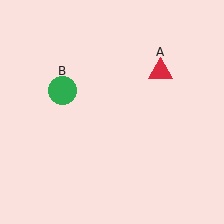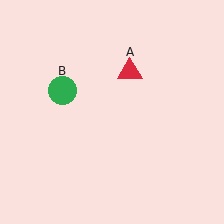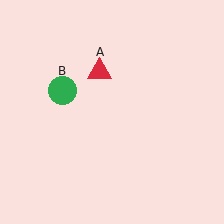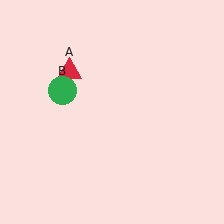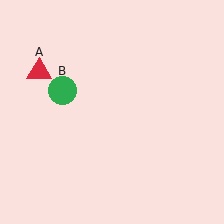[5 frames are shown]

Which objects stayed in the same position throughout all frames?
Green circle (object B) remained stationary.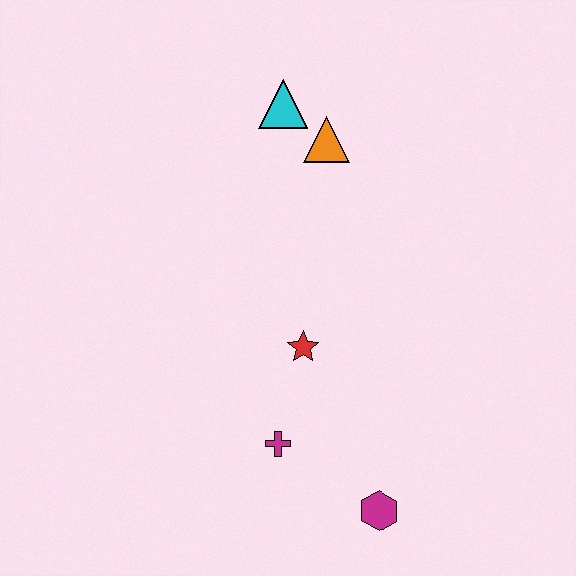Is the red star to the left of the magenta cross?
No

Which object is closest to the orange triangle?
The cyan triangle is closest to the orange triangle.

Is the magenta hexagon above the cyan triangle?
No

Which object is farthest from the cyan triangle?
The magenta hexagon is farthest from the cyan triangle.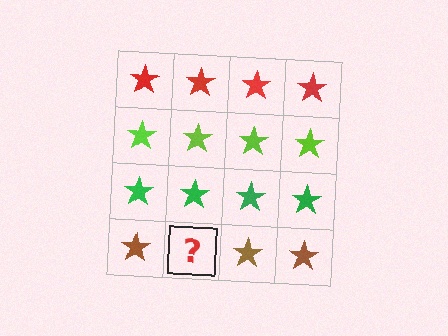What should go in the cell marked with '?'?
The missing cell should contain a brown star.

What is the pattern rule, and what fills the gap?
The rule is that each row has a consistent color. The gap should be filled with a brown star.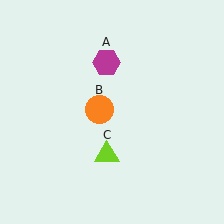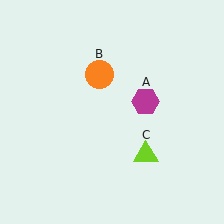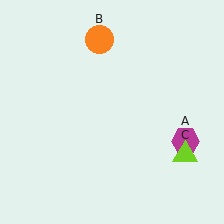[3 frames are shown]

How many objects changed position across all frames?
3 objects changed position: magenta hexagon (object A), orange circle (object B), lime triangle (object C).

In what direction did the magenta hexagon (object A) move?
The magenta hexagon (object A) moved down and to the right.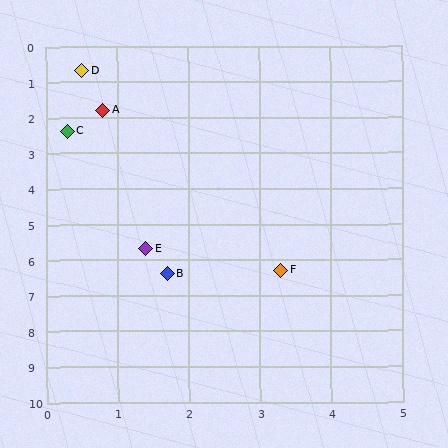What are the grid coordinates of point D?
Point D is at approximately (0.5, 0.7).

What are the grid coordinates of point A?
Point A is at approximately (0.8, 1.8).